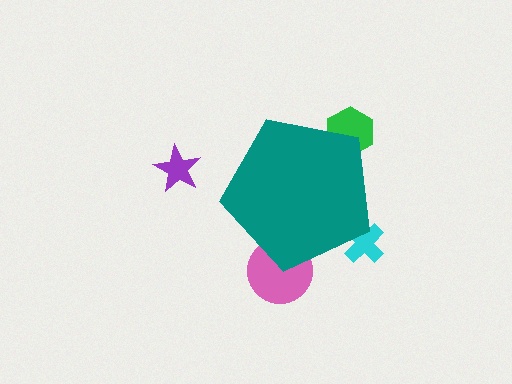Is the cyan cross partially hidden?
Yes, the cyan cross is partially hidden behind the teal pentagon.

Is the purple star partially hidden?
No, the purple star is fully visible.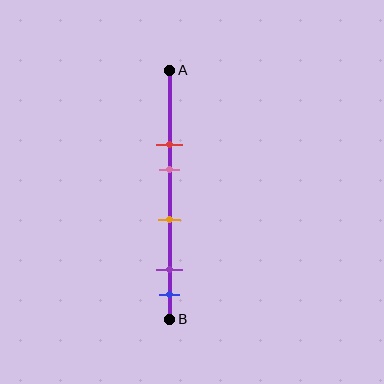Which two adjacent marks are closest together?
The purple and blue marks are the closest adjacent pair.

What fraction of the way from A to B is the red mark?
The red mark is approximately 30% (0.3) of the way from A to B.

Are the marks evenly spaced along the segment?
No, the marks are not evenly spaced.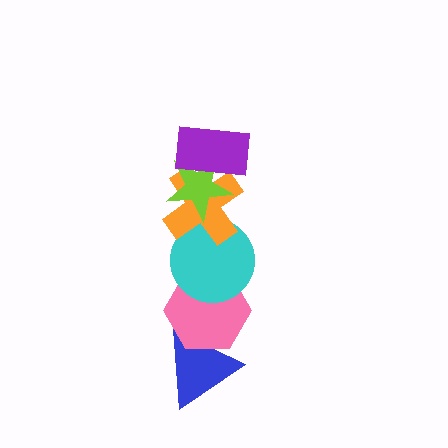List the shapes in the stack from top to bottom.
From top to bottom: the purple rectangle, the lime star, the orange cross, the cyan circle, the pink hexagon, the blue triangle.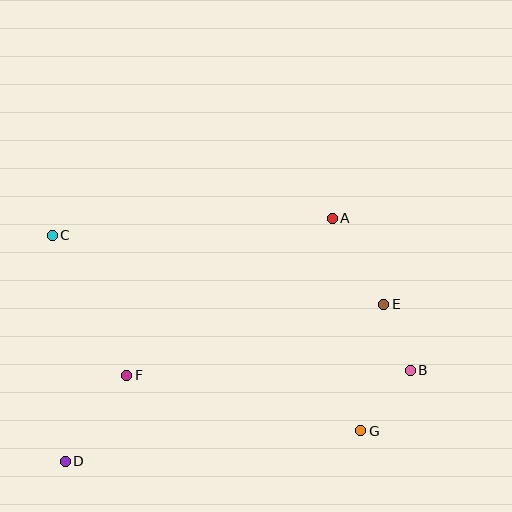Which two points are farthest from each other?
Points B and C are farthest from each other.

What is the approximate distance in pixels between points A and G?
The distance between A and G is approximately 214 pixels.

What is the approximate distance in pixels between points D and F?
The distance between D and F is approximately 106 pixels.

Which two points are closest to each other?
Points B and E are closest to each other.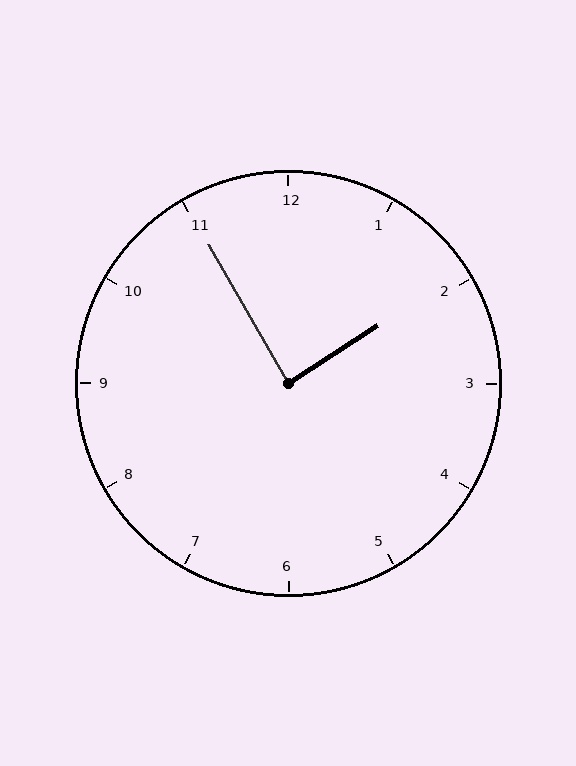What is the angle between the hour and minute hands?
Approximately 88 degrees.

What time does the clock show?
1:55.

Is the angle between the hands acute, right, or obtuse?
It is right.